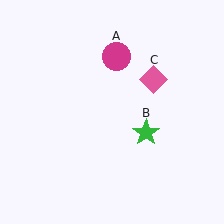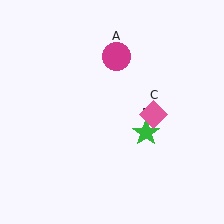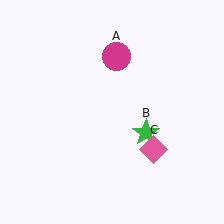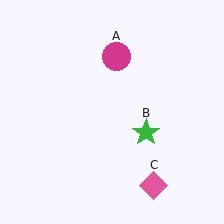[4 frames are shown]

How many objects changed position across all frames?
1 object changed position: pink diamond (object C).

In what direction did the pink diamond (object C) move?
The pink diamond (object C) moved down.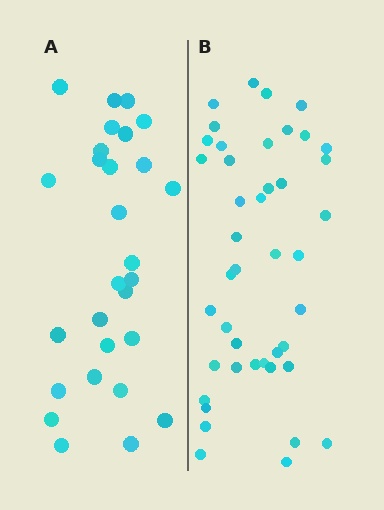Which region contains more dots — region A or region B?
Region B (the right region) has more dots.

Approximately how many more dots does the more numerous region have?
Region B has approximately 15 more dots than region A.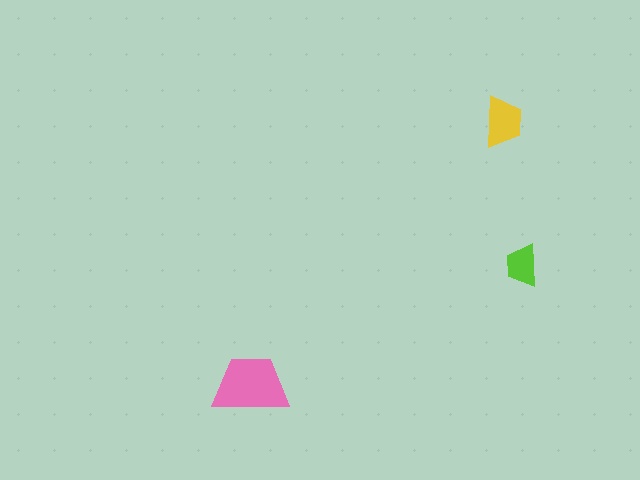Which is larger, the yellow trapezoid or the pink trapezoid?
The pink one.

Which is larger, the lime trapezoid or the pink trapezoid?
The pink one.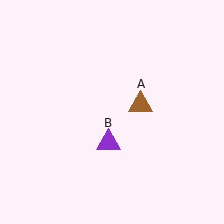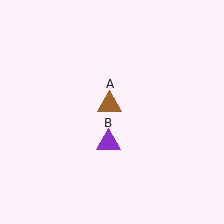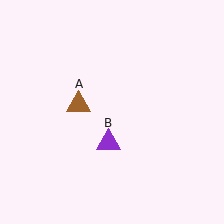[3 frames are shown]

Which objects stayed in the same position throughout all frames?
Purple triangle (object B) remained stationary.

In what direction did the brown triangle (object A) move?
The brown triangle (object A) moved left.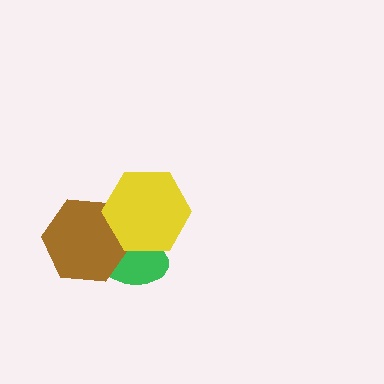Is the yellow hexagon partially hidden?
No, no other shape covers it.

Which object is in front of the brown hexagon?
The yellow hexagon is in front of the brown hexagon.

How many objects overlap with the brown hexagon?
3 objects overlap with the brown hexagon.